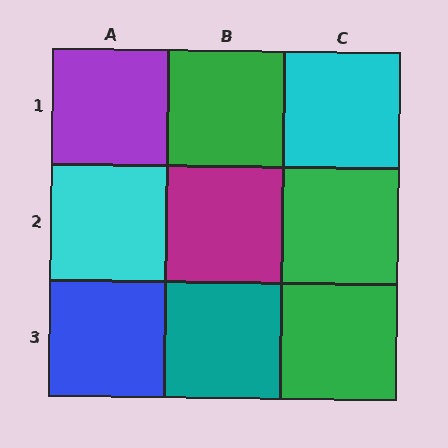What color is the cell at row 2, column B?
Magenta.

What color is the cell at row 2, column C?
Green.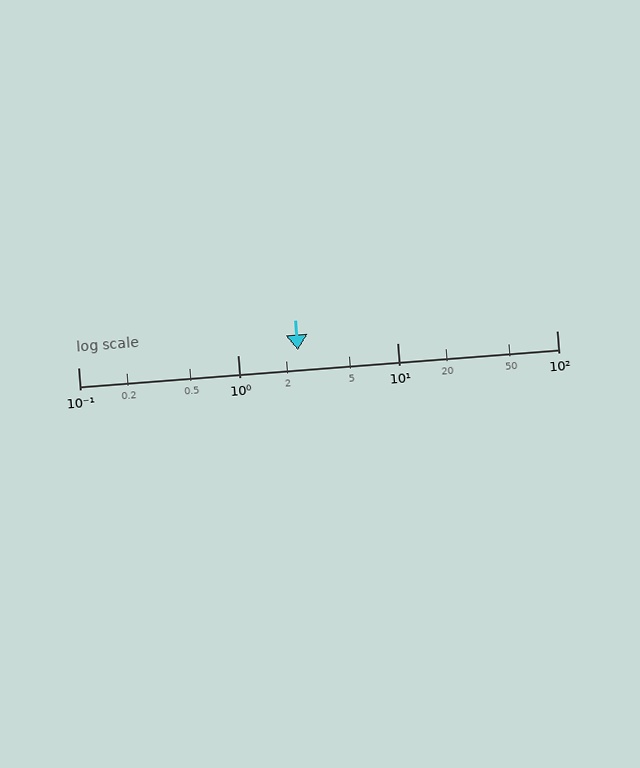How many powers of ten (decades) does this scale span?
The scale spans 3 decades, from 0.1 to 100.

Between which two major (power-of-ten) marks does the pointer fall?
The pointer is between 1 and 10.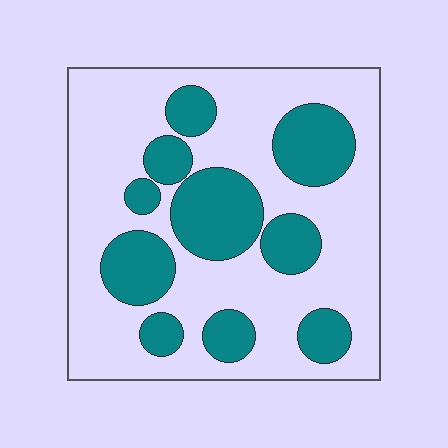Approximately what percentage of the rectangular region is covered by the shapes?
Approximately 30%.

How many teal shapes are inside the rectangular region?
10.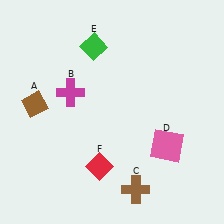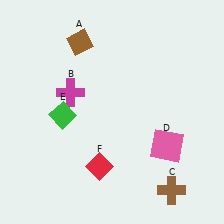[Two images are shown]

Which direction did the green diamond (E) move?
The green diamond (E) moved down.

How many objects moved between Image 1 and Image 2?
3 objects moved between the two images.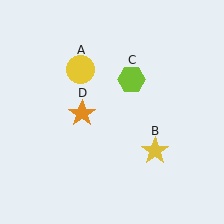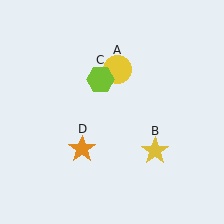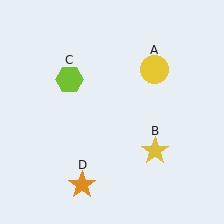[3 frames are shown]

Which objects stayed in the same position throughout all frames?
Yellow star (object B) remained stationary.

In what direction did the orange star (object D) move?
The orange star (object D) moved down.